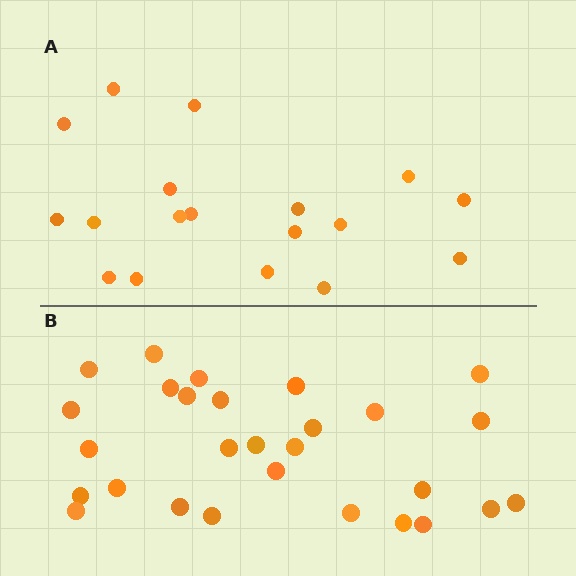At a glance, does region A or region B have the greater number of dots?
Region B (the bottom region) has more dots.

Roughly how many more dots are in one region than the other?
Region B has roughly 10 or so more dots than region A.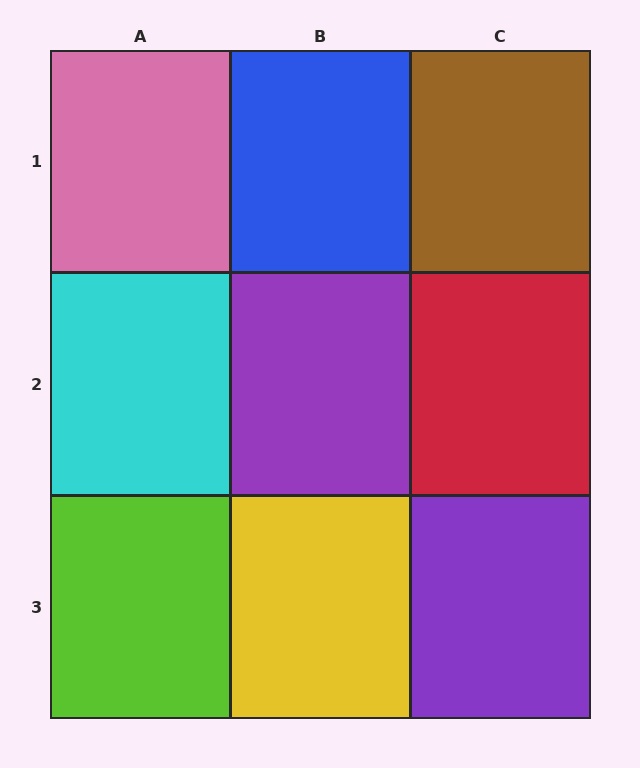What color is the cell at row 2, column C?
Red.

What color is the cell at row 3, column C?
Purple.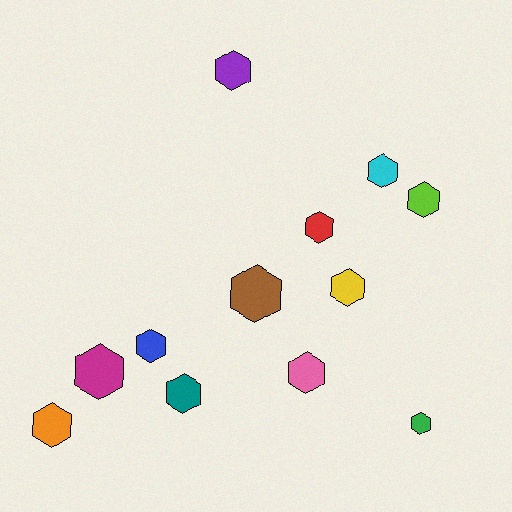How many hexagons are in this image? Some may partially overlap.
There are 12 hexagons.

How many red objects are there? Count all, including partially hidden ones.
There is 1 red object.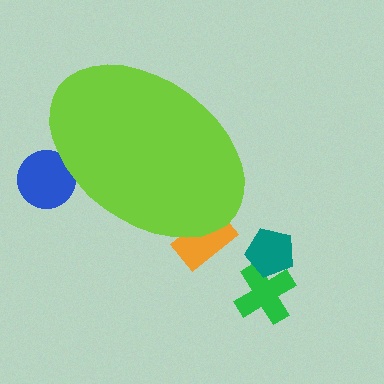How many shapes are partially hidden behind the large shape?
3 shapes are partially hidden.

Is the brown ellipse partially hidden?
Yes, the brown ellipse is partially hidden behind the lime ellipse.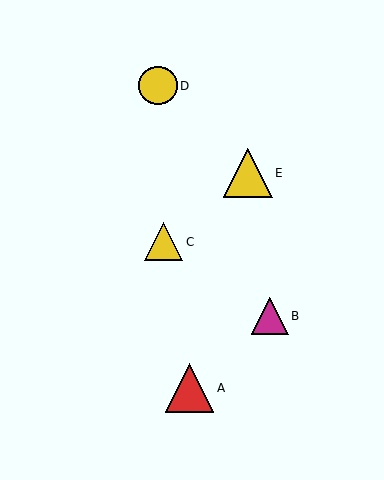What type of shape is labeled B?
Shape B is a magenta triangle.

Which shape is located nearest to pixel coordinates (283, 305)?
The magenta triangle (labeled B) at (270, 316) is nearest to that location.